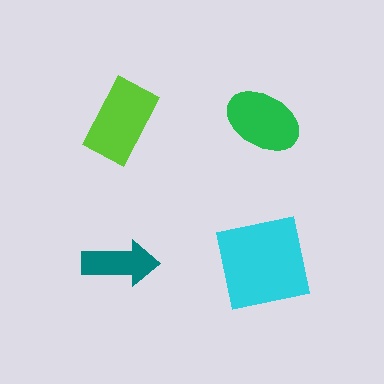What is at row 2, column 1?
A teal arrow.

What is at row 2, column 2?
A cyan square.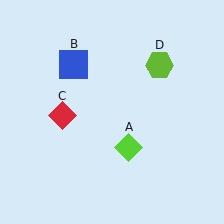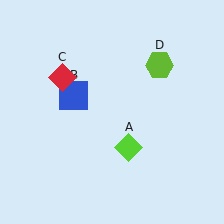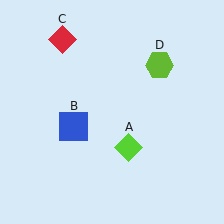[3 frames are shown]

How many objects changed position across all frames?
2 objects changed position: blue square (object B), red diamond (object C).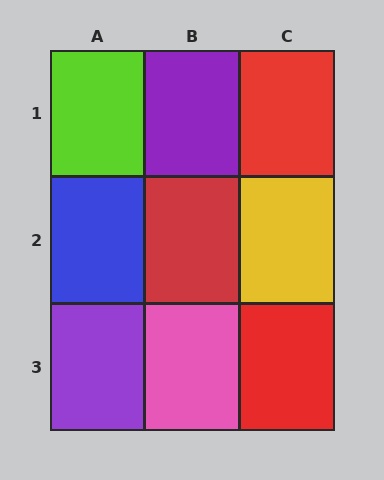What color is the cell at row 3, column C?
Red.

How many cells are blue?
1 cell is blue.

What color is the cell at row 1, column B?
Purple.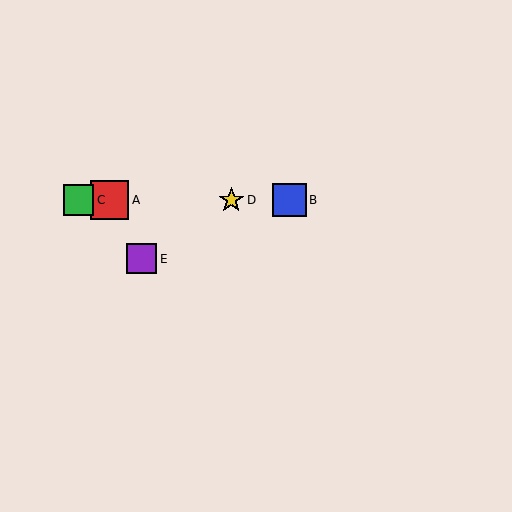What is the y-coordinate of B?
Object B is at y≈200.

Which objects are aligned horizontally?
Objects A, B, C, D are aligned horizontally.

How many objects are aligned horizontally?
4 objects (A, B, C, D) are aligned horizontally.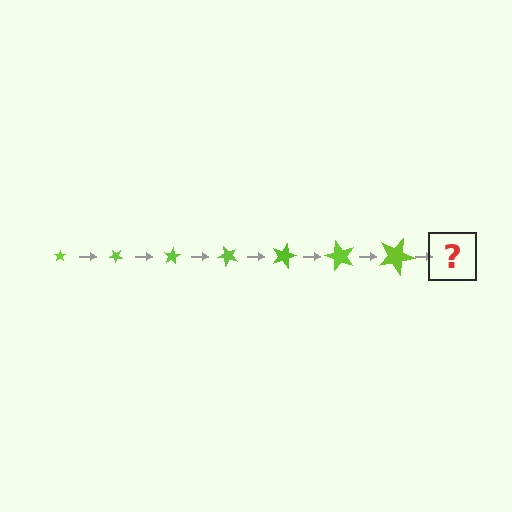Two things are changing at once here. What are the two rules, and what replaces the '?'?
The two rules are that the star grows larger each step and it rotates 40 degrees each step. The '?' should be a star, larger than the previous one and rotated 280 degrees from the start.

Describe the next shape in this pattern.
It should be a star, larger than the previous one and rotated 280 degrees from the start.